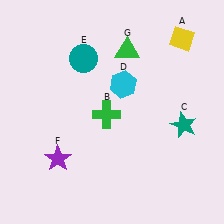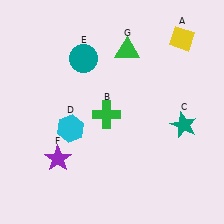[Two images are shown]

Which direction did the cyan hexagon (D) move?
The cyan hexagon (D) moved left.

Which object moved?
The cyan hexagon (D) moved left.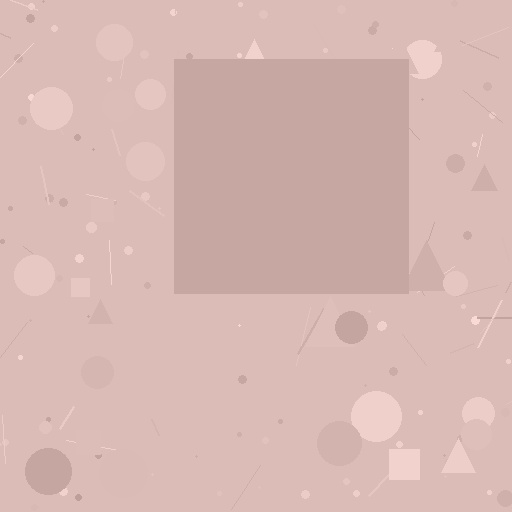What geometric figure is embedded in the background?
A square is embedded in the background.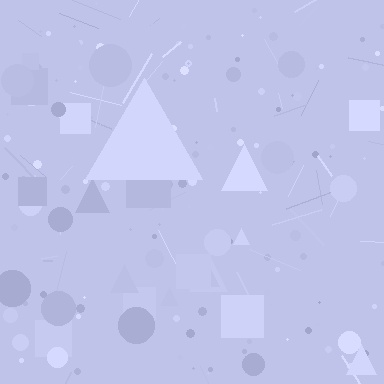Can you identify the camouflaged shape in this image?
The camouflaged shape is a triangle.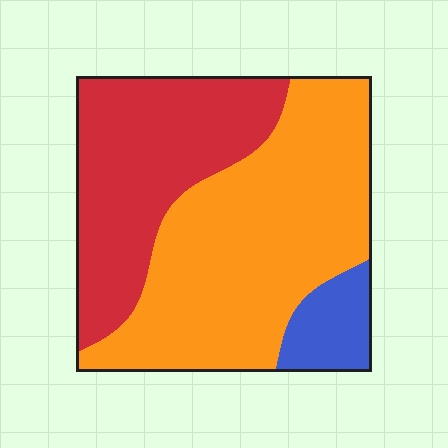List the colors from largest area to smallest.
From largest to smallest: orange, red, blue.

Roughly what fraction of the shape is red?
Red covers around 35% of the shape.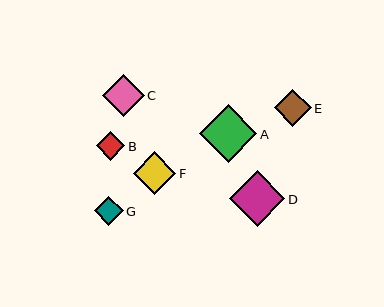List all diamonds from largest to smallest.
From largest to smallest: A, D, F, C, E, G, B.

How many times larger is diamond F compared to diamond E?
Diamond F is approximately 1.2 times the size of diamond E.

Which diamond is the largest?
Diamond A is the largest with a size of approximately 57 pixels.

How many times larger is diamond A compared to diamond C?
Diamond A is approximately 1.4 times the size of diamond C.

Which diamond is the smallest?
Diamond B is the smallest with a size of approximately 29 pixels.